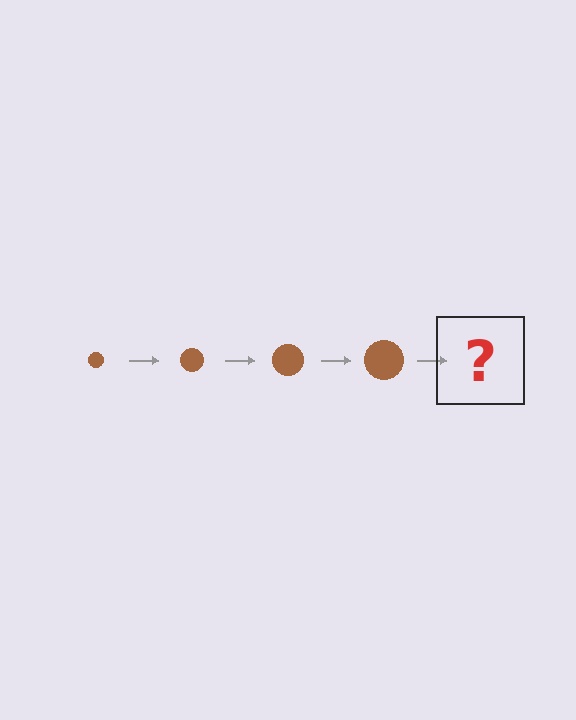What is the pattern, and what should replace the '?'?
The pattern is that the circle gets progressively larger each step. The '?' should be a brown circle, larger than the previous one.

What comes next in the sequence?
The next element should be a brown circle, larger than the previous one.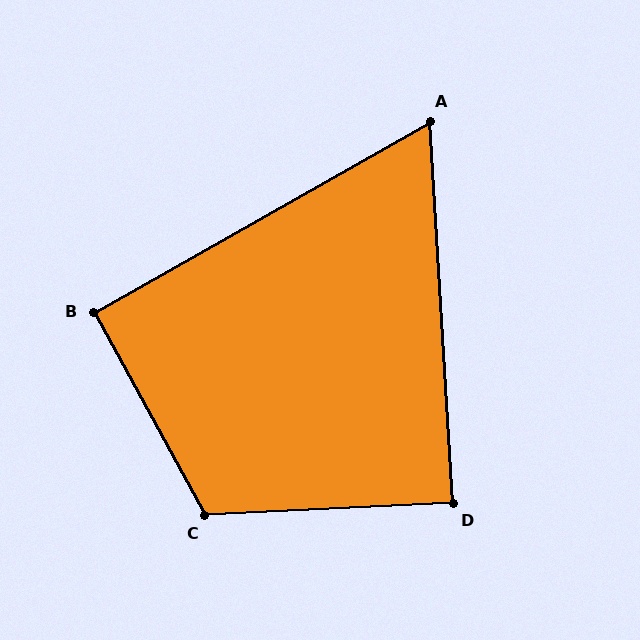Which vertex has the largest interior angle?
C, at approximately 116 degrees.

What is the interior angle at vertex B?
Approximately 91 degrees (approximately right).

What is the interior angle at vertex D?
Approximately 89 degrees (approximately right).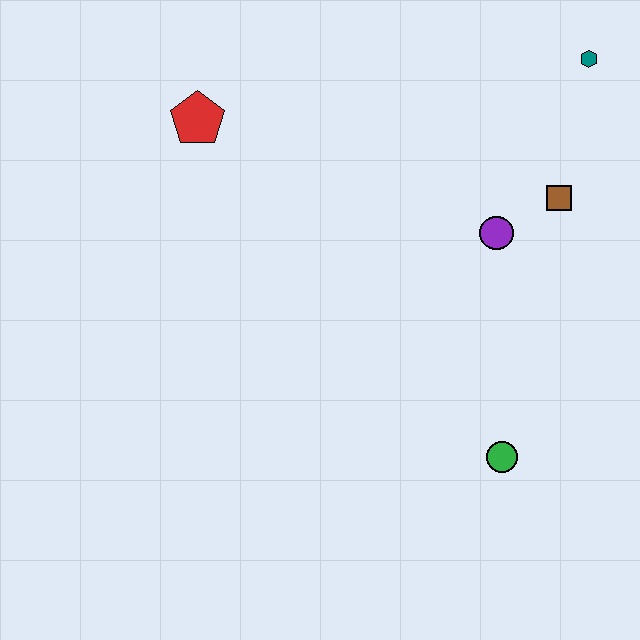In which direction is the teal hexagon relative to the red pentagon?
The teal hexagon is to the right of the red pentagon.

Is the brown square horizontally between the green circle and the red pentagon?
No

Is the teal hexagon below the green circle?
No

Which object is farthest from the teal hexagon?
The green circle is farthest from the teal hexagon.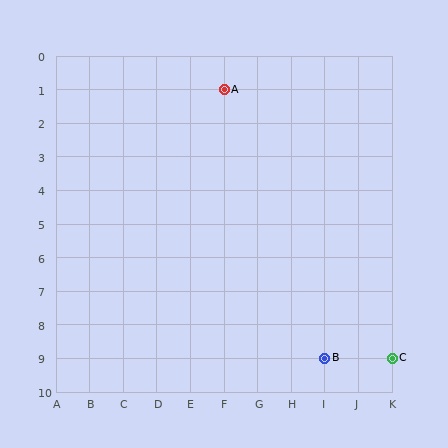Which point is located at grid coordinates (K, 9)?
Point C is at (K, 9).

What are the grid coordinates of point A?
Point A is at grid coordinates (F, 1).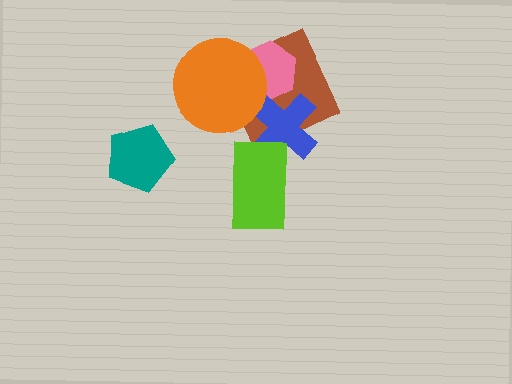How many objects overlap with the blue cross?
3 objects overlap with the blue cross.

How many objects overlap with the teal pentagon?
0 objects overlap with the teal pentagon.